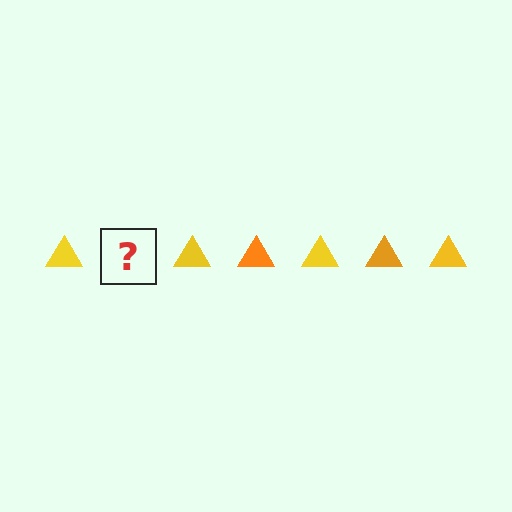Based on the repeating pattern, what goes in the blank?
The blank should be an orange triangle.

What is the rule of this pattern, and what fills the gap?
The rule is that the pattern cycles through yellow, orange triangles. The gap should be filled with an orange triangle.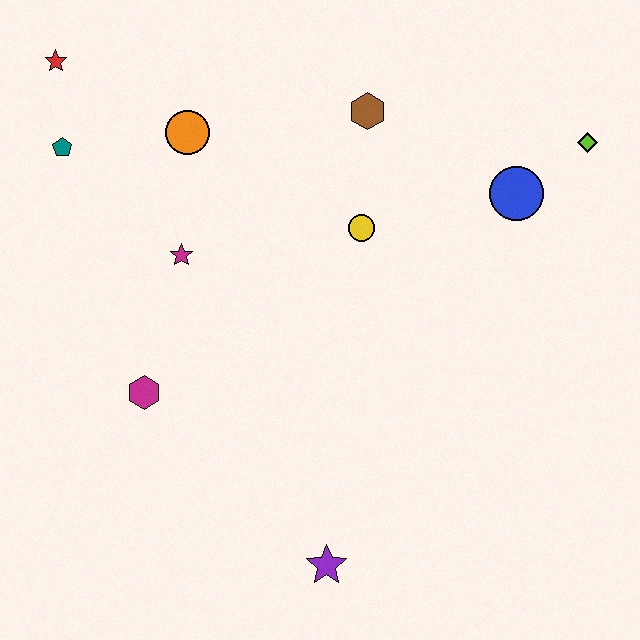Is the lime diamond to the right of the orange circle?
Yes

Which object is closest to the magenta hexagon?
The magenta star is closest to the magenta hexagon.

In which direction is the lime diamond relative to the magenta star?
The lime diamond is to the right of the magenta star.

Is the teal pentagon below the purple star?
No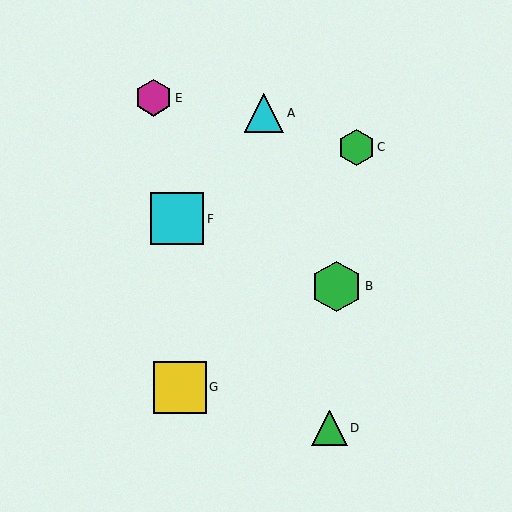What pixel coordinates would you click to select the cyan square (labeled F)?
Click at (177, 219) to select the cyan square F.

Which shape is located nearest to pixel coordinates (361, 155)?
The green hexagon (labeled C) at (356, 147) is nearest to that location.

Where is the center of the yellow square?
The center of the yellow square is at (180, 387).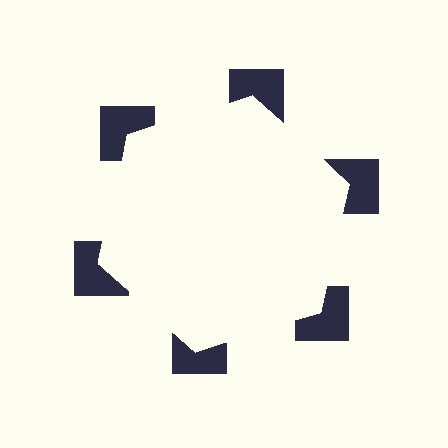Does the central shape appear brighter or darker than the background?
It typically appears slightly brighter than the background, even though no actual brightness change is drawn.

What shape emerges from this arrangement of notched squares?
An illusory hexagon — its edges are inferred from the aligned wedge cuts in the notched squares, not physically drawn.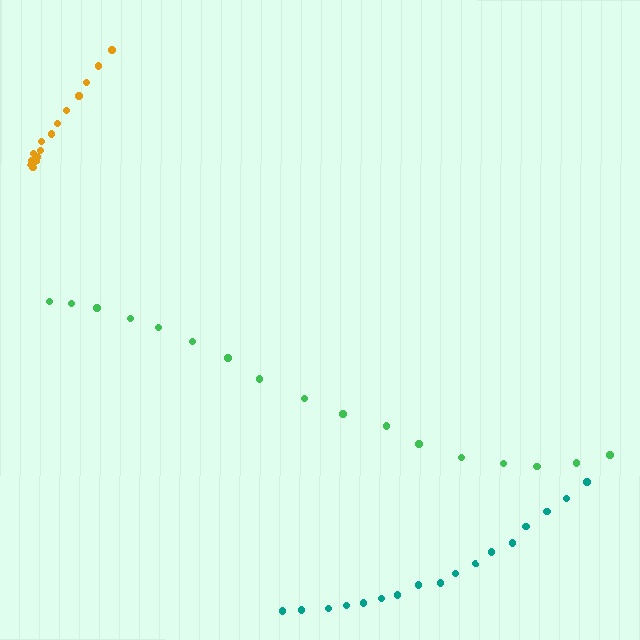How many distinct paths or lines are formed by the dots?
There are 3 distinct paths.